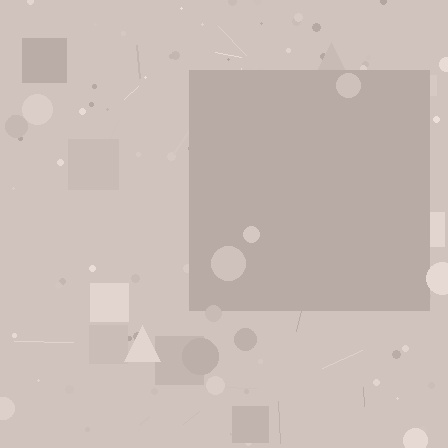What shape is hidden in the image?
A square is hidden in the image.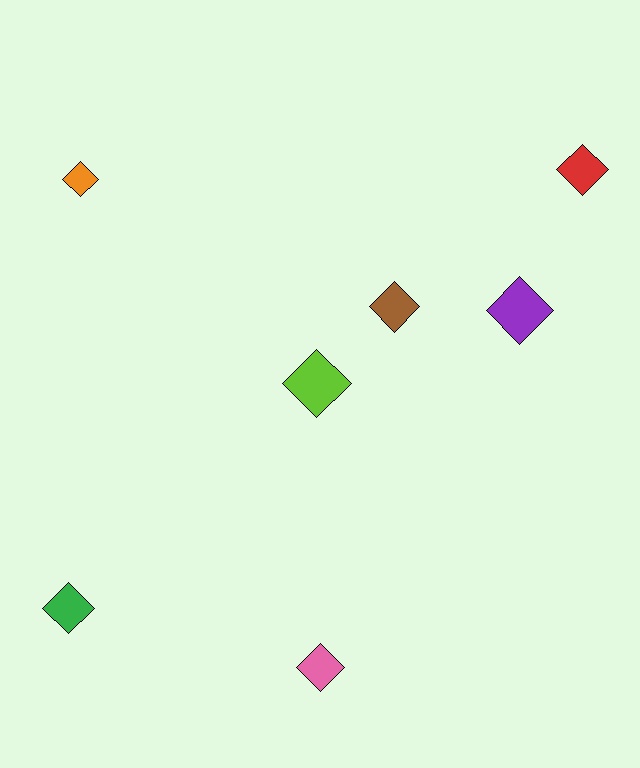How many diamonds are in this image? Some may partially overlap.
There are 7 diamonds.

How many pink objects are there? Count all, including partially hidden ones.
There is 1 pink object.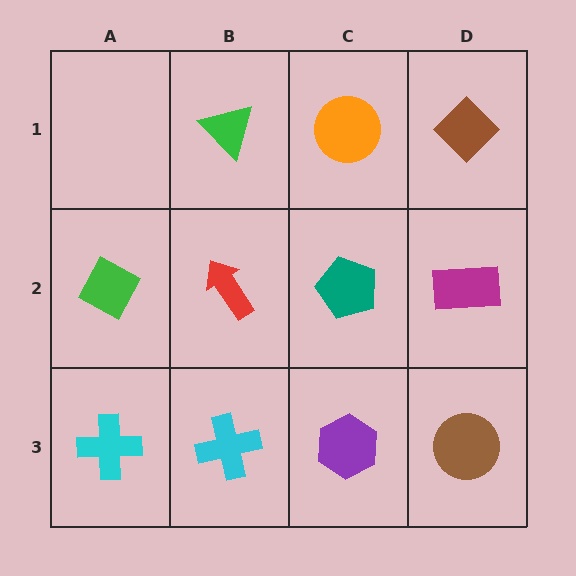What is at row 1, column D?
A brown diamond.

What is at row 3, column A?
A cyan cross.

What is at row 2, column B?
A red arrow.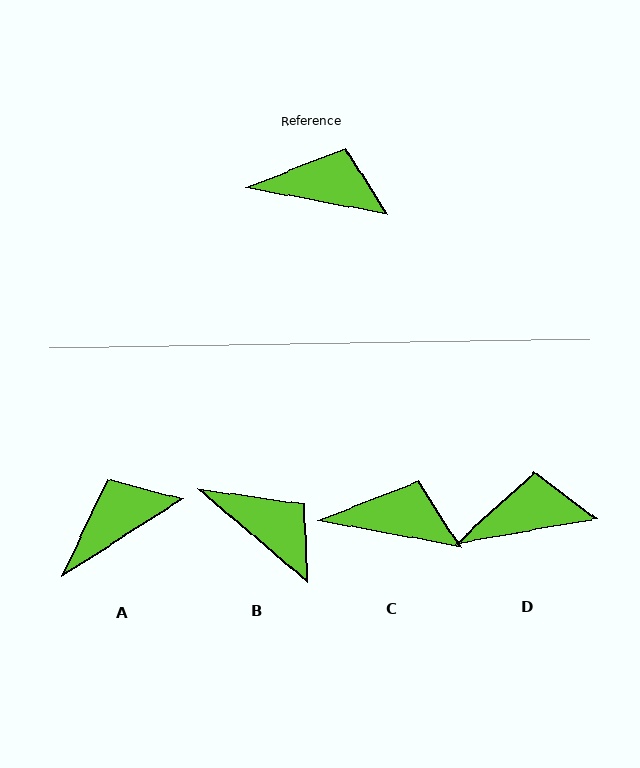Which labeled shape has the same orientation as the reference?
C.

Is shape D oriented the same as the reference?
No, it is off by about 21 degrees.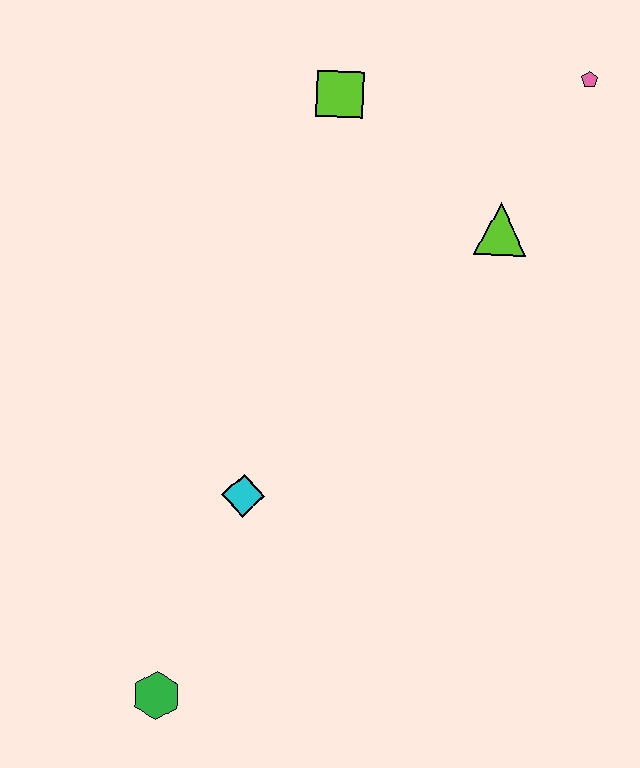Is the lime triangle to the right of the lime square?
Yes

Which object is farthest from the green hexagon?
The pink pentagon is farthest from the green hexagon.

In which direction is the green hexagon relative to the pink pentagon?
The green hexagon is below the pink pentagon.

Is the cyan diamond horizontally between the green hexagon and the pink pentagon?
Yes